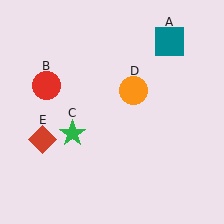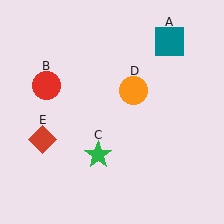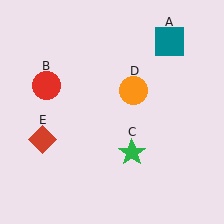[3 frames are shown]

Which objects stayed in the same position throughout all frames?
Teal square (object A) and red circle (object B) and orange circle (object D) and red diamond (object E) remained stationary.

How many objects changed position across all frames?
1 object changed position: green star (object C).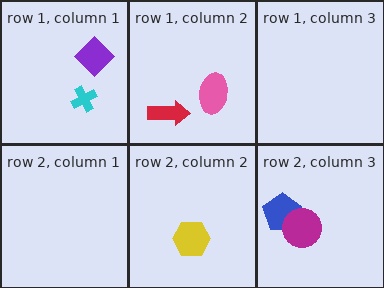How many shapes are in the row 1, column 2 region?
2.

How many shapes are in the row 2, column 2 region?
1.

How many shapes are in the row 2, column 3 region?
2.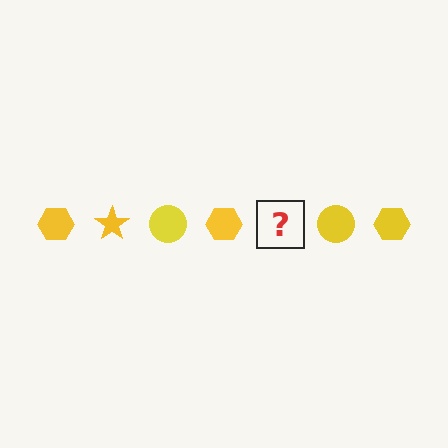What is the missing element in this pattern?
The missing element is a yellow star.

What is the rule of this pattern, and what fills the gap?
The rule is that the pattern cycles through hexagon, star, circle shapes in yellow. The gap should be filled with a yellow star.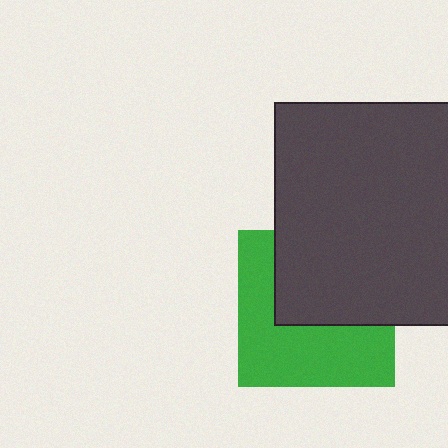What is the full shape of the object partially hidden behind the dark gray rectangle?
The partially hidden object is a green square.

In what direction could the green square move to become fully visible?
The green square could move down. That would shift it out from behind the dark gray rectangle entirely.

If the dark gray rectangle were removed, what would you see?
You would see the complete green square.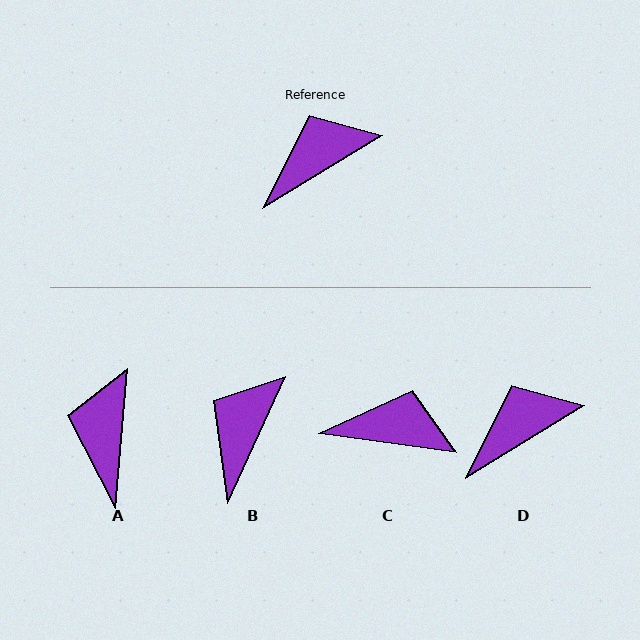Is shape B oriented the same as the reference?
No, it is off by about 34 degrees.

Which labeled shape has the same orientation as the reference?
D.